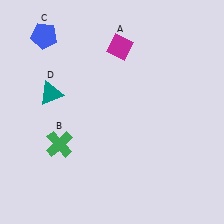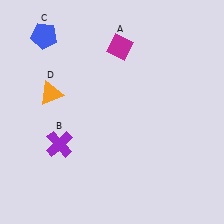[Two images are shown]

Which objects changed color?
B changed from green to purple. D changed from teal to orange.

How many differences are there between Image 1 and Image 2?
There are 2 differences between the two images.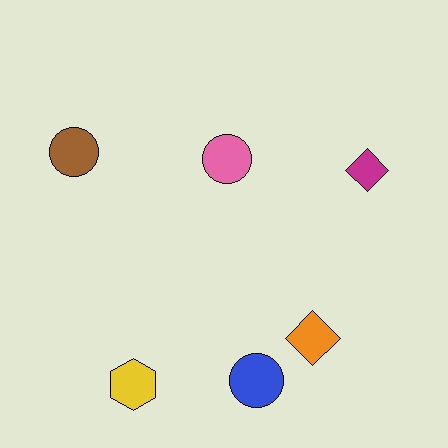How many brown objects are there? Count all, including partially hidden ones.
There is 1 brown object.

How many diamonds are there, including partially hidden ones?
There are 2 diamonds.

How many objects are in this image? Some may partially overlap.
There are 6 objects.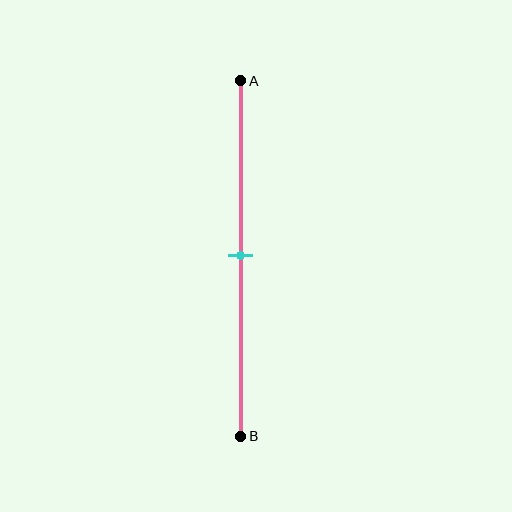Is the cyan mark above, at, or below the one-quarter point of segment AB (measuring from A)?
The cyan mark is below the one-quarter point of segment AB.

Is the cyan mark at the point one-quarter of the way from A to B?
No, the mark is at about 50% from A, not at the 25% one-quarter point.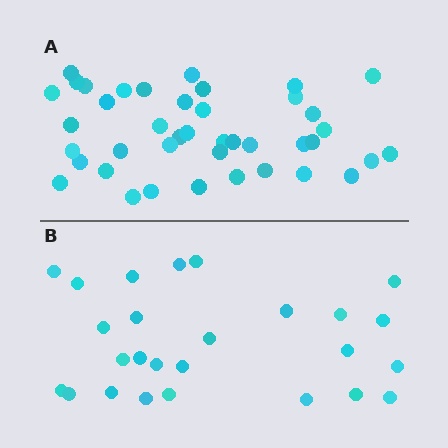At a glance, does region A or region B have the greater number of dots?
Region A (the top region) has more dots.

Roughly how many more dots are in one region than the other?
Region A has approximately 15 more dots than region B.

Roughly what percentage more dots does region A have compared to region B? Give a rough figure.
About 60% more.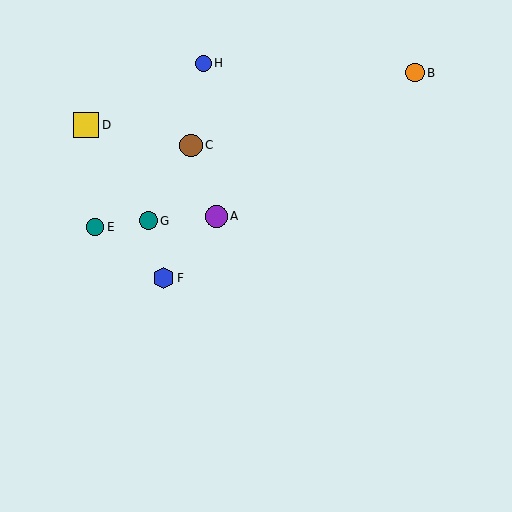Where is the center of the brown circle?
The center of the brown circle is at (191, 145).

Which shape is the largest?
The yellow square (labeled D) is the largest.